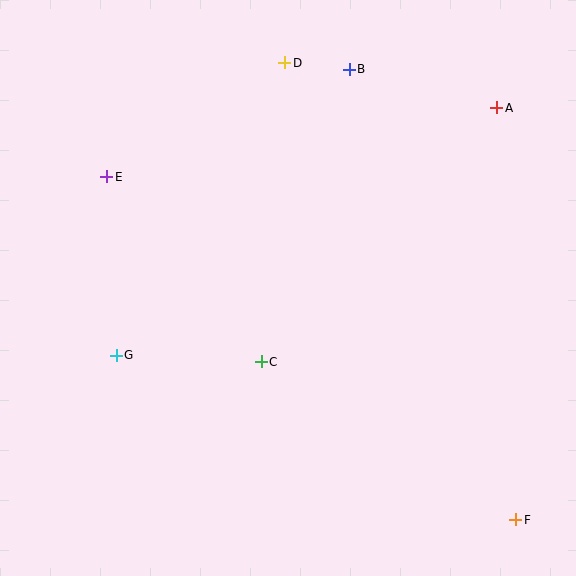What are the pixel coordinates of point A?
Point A is at (497, 108).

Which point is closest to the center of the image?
Point C at (261, 362) is closest to the center.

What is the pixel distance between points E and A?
The distance between E and A is 396 pixels.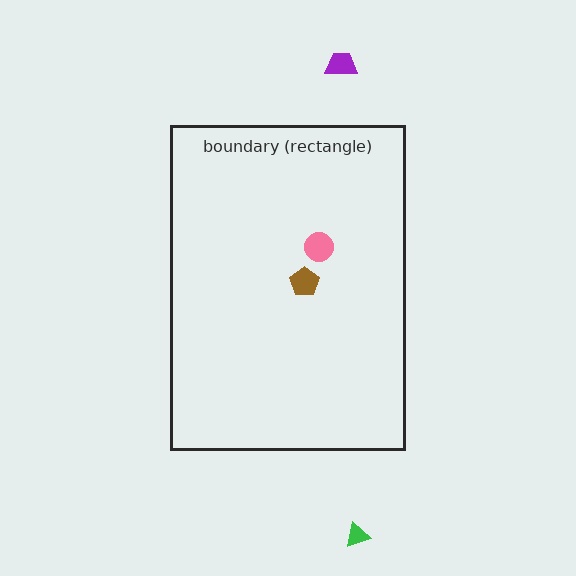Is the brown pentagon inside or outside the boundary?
Inside.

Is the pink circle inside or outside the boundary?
Inside.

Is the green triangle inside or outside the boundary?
Outside.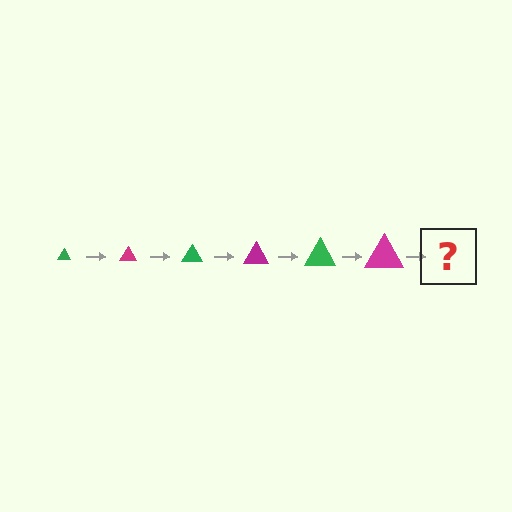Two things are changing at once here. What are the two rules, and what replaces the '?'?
The two rules are that the triangle grows larger each step and the color cycles through green and magenta. The '?' should be a green triangle, larger than the previous one.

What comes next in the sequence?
The next element should be a green triangle, larger than the previous one.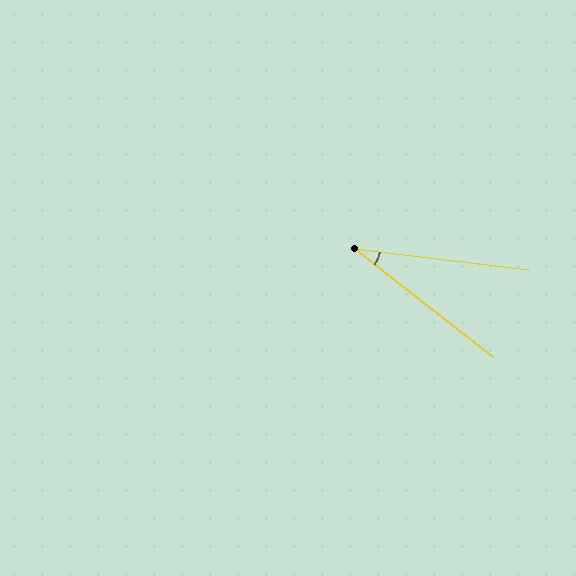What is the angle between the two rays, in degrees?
Approximately 31 degrees.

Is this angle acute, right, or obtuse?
It is acute.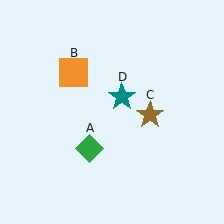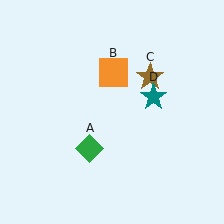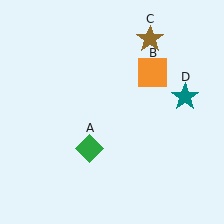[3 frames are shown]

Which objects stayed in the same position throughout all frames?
Green diamond (object A) remained stationary.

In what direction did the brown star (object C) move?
The brown star (object C) moved up.